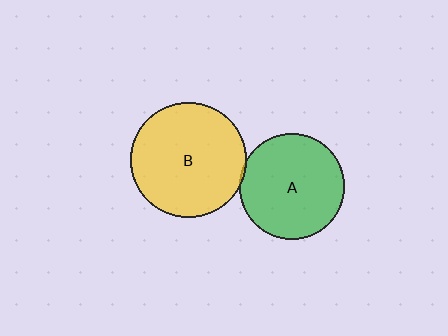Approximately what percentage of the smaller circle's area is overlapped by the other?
Approximately 5%.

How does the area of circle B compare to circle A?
Approximately 1.2 times.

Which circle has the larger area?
Circle B (yellow).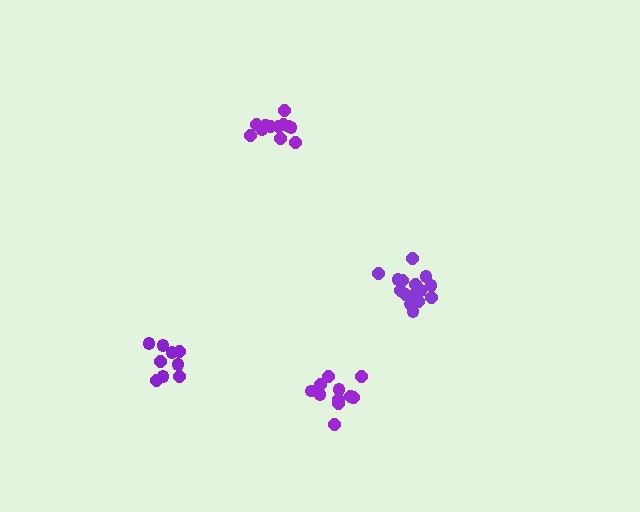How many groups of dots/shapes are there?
There are 4 groups.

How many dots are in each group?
Group 1: 12 dots, Group 2: 9 dots, Group 3: 15 dots, Group 4: 11 dots (47 total).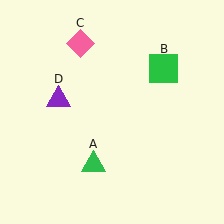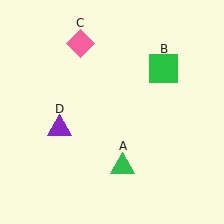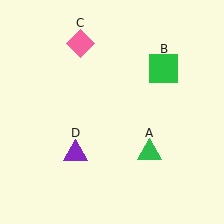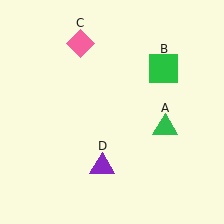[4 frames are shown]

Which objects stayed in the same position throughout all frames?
Green square (object B) and pink diamond (object C) remained stationary.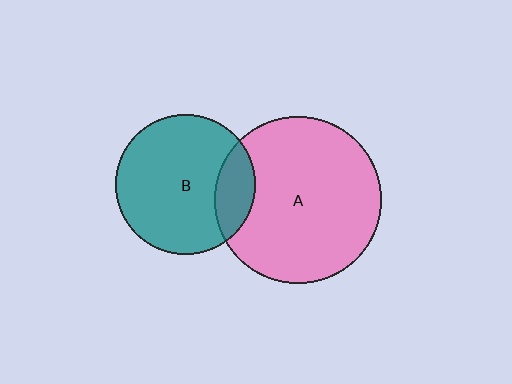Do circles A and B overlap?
Yes.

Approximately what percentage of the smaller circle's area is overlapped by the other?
Approximately 20%.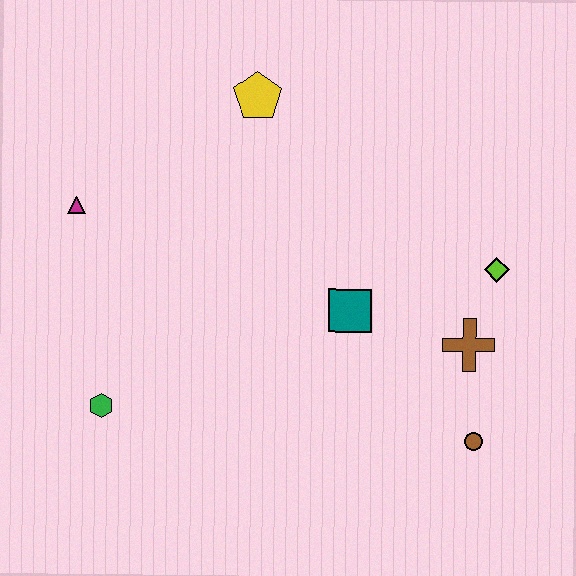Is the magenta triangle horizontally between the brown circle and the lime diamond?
No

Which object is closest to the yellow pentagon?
The magenta triangle is closest to the yellow pentagon.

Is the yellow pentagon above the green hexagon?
Yes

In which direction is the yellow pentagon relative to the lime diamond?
The yellow pentagon is to the left of the lime diamond.